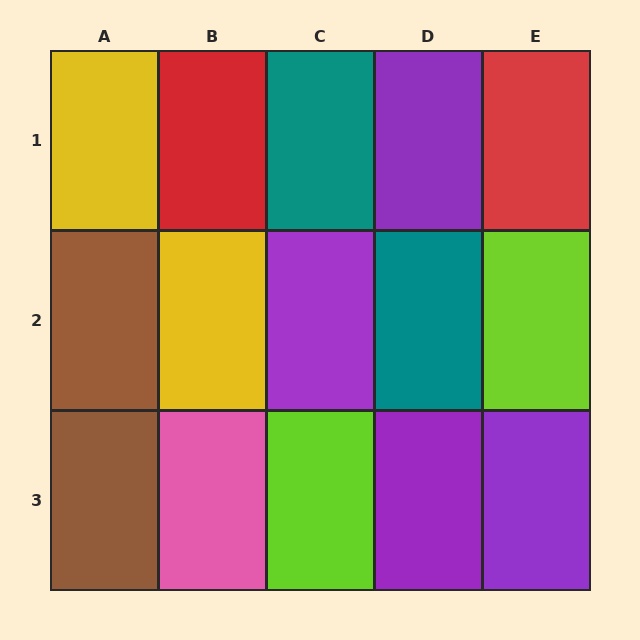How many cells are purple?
4 cells are purple.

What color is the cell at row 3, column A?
Brown.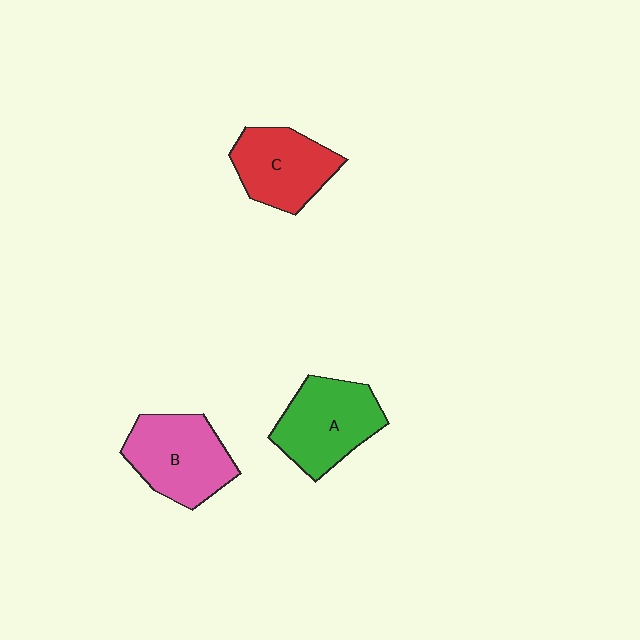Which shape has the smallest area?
Shape C (red).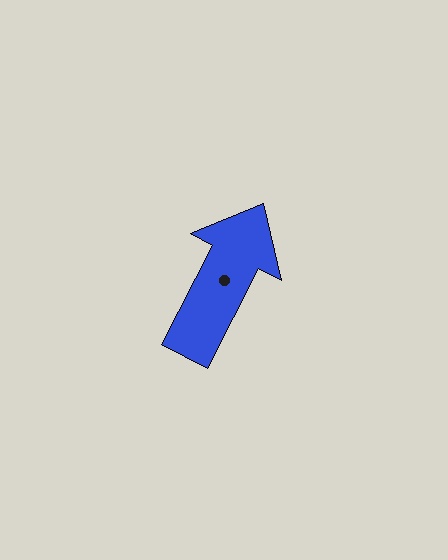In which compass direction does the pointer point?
Northeast.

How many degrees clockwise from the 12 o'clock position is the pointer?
Approximately 27 degrees.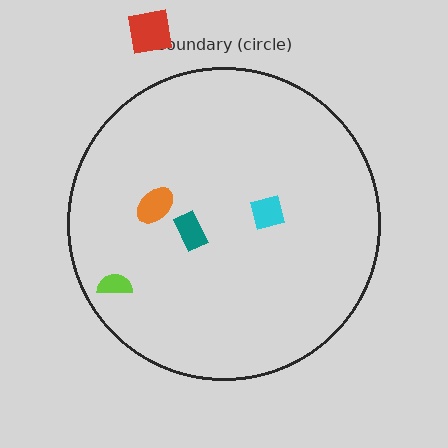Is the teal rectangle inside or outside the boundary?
Inside.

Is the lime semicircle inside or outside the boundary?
Inside.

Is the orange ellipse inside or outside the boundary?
Inside.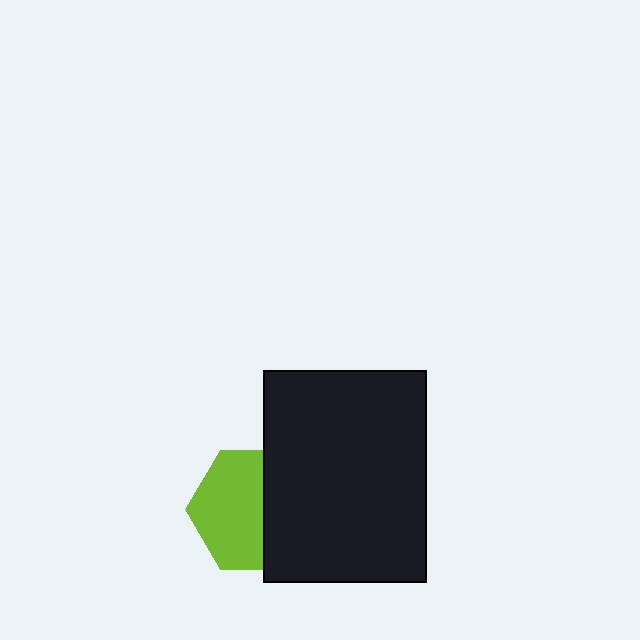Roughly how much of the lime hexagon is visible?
About half of it is visible (roughly 58%).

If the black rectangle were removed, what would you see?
You would see the complete lime hexagon.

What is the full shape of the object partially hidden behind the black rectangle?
The partially hidden object is a lime hexagon.